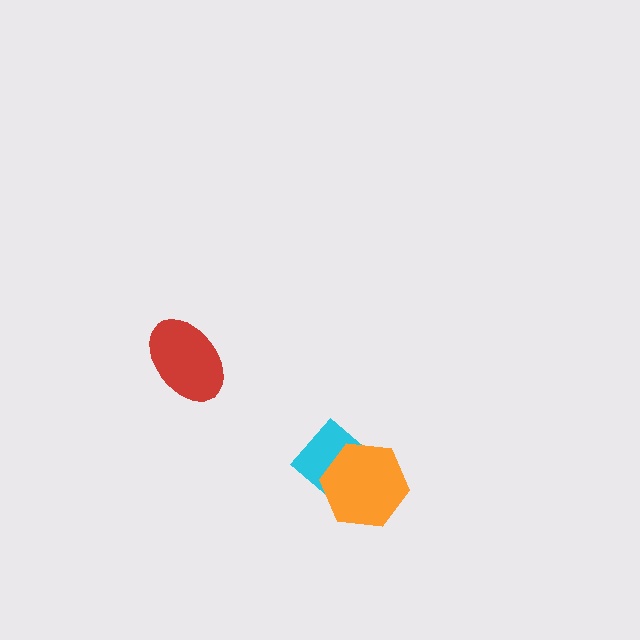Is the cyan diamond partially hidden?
Yes, it is partially covered by another shape.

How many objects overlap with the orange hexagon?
1 object overlaps with the orange hexagon.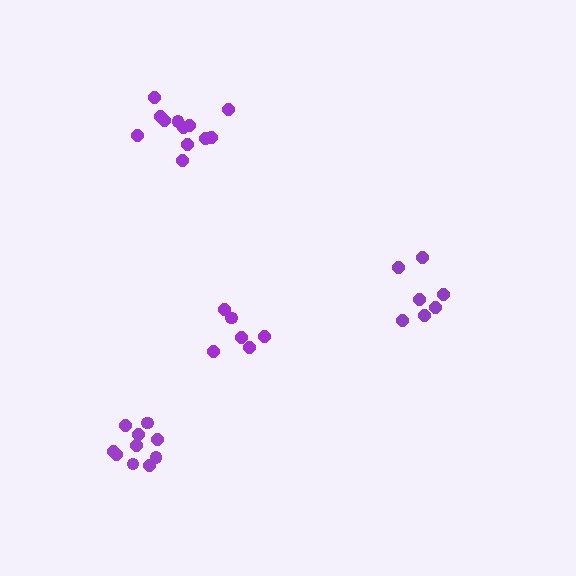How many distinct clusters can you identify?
There are 4 distinct clusters.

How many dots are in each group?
Group 1: 7 dots, Group 2: 10 dots, Group 3: 12 dots, Group 4: 6 dots (35 total).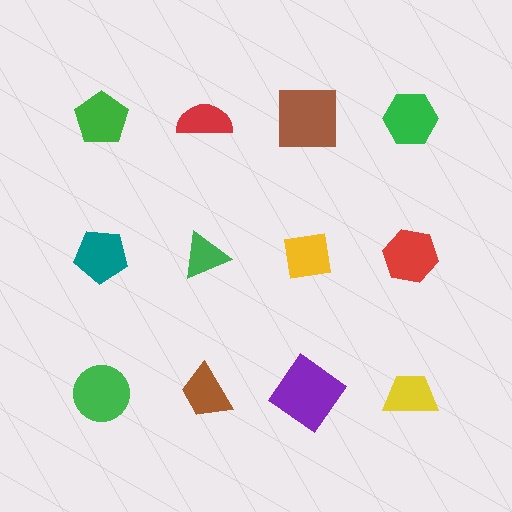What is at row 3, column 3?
A purple diamond.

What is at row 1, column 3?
A brown square.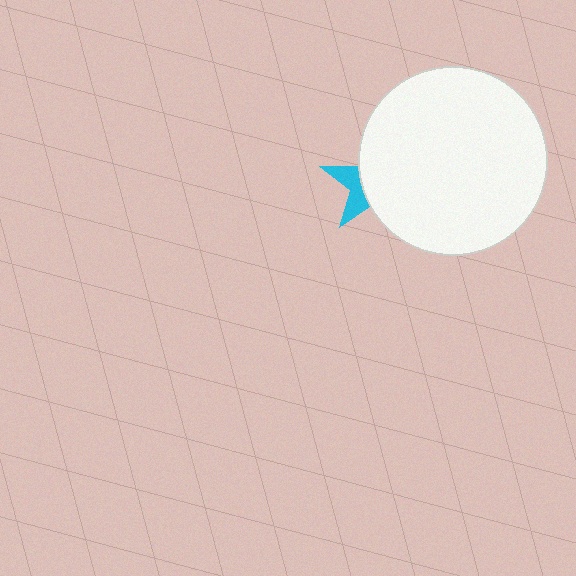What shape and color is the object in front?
The object in front is a white circle.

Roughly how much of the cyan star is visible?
A small part of it is visible (roughly 33%).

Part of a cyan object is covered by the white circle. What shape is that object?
It is a star.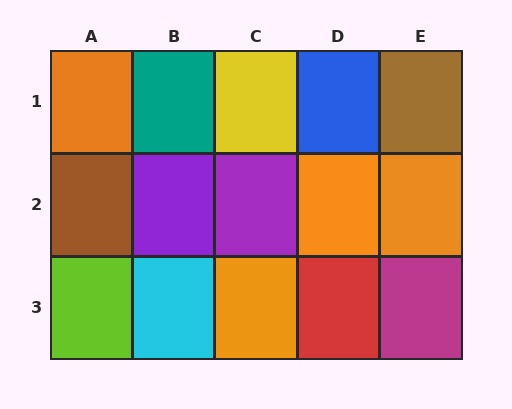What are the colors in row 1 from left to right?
Orange, teal, yellow, blue, brown.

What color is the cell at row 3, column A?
Lime.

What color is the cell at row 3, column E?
Magenta.